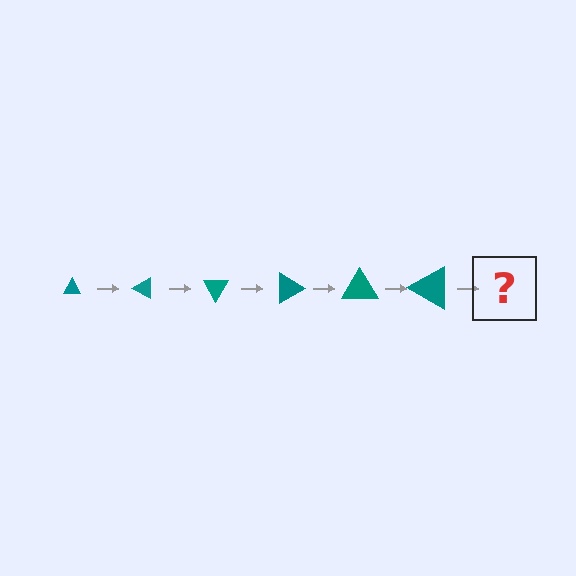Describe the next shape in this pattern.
It should be a triangle, larger than the previous one and rotated 180 degrees from the start.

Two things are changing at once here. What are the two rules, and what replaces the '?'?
The two rules are that the triangle grows larger each step and it rotates 30 degrees each step. The '?' should be a triangle, larger than the previous one and rotated 180 degrees from the start.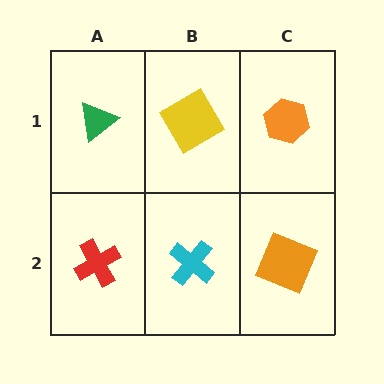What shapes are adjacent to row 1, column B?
A cyan cross (row 2, column B), a green triangle (row 1, column A), an orange hexagon (row 1, column C).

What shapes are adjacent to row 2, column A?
A green triangle (row 1, column A), a cyan cross (row 2, column B).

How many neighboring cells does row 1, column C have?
2.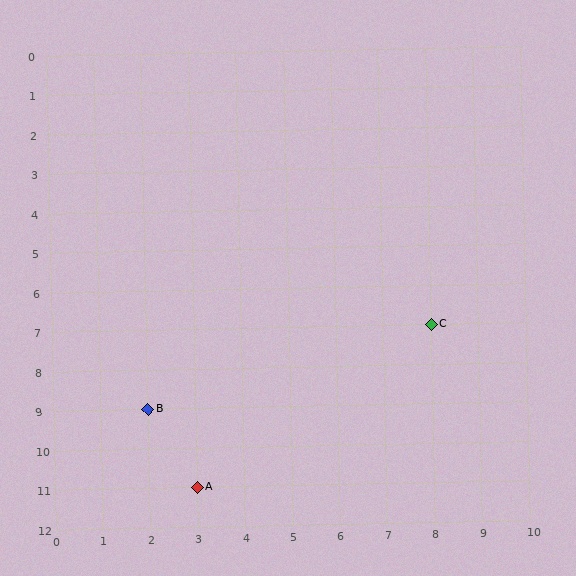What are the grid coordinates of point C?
Point C is at grid coordinates (8, 7).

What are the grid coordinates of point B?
Point B is at grid coordinates (2, 9).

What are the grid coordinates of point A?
Point A is at grid coordinates (3, 11).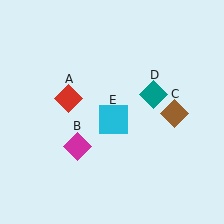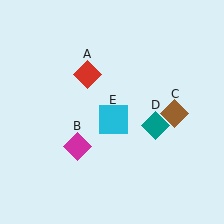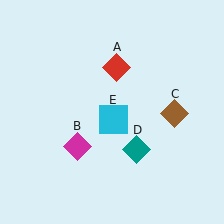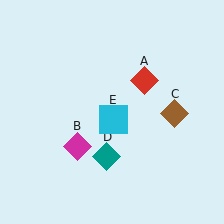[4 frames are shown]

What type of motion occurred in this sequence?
The red diamond (object A), teal diamond (object D) rotated clockwise around the center of the scene.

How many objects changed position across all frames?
2 objects changed position: red diamond (object A), teal diamond (object D).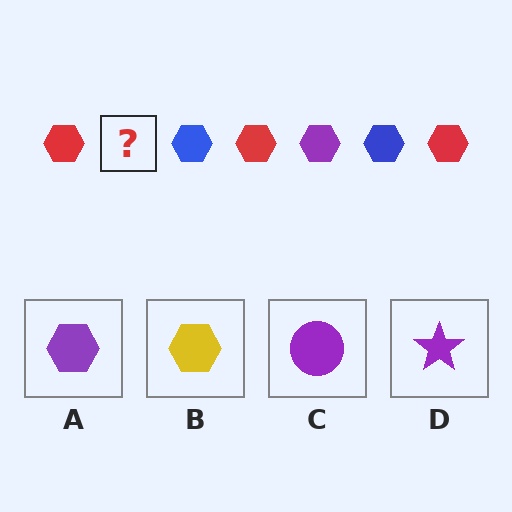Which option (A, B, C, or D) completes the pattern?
A.